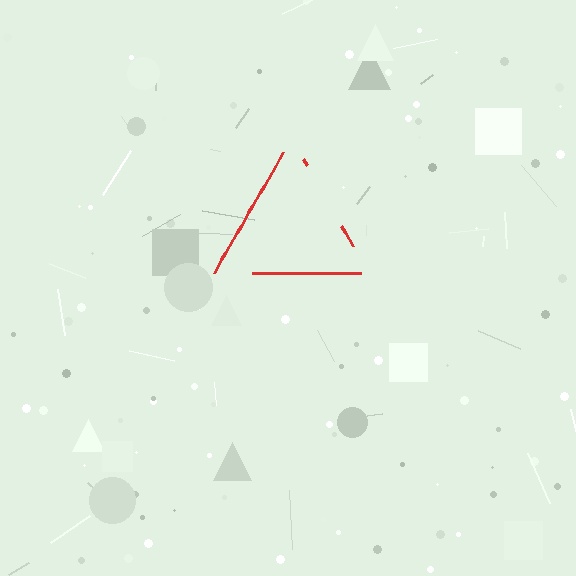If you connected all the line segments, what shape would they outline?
They would outline a triangle.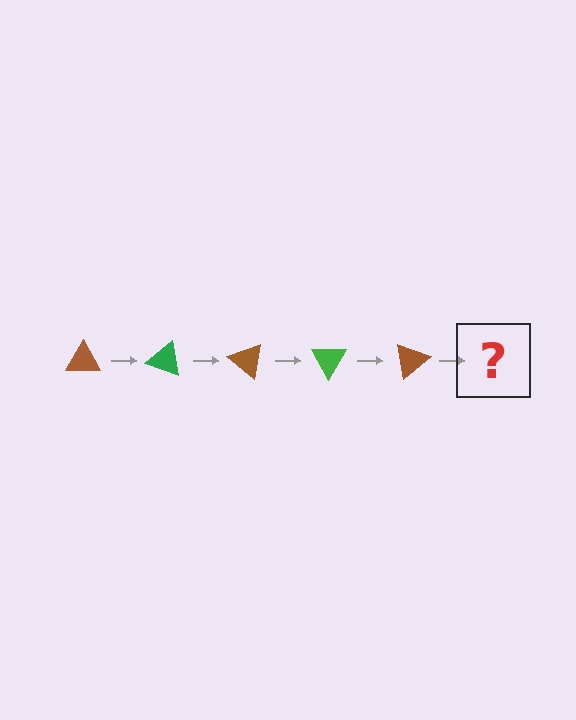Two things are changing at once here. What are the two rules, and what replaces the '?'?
The two rules are that it rotates 20 degrees each step and the color cycles through brown and green. The '?' should be a green triangle, rotated 100 degrees from the start.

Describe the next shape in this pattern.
It should be a green triangle, rotated 100 degrees from the start.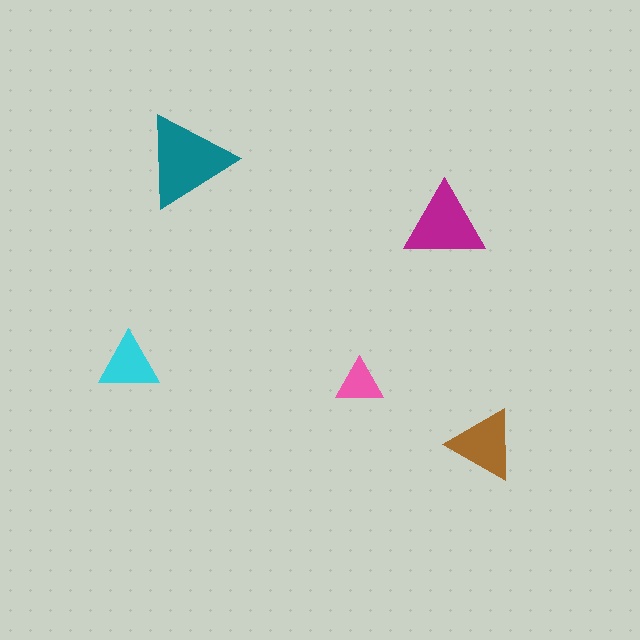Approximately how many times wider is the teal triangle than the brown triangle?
About 1.5 times wider.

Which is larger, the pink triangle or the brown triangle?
The brown one.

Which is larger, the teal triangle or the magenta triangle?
The teal one.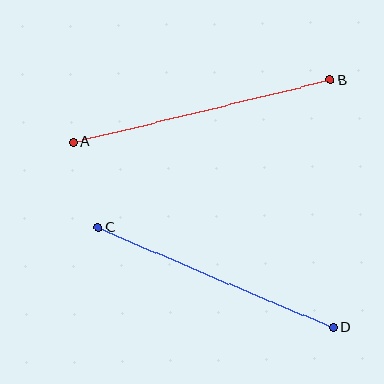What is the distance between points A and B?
The distance is approximately 264 pixels.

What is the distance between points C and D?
The distance is approximately 255 pixels.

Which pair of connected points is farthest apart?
Points A and B are farthest apart.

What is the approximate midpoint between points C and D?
The midpoint is at approximately (216, 277) pixels.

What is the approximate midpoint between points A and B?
The midpoint is at approximately (202, 111) pixels.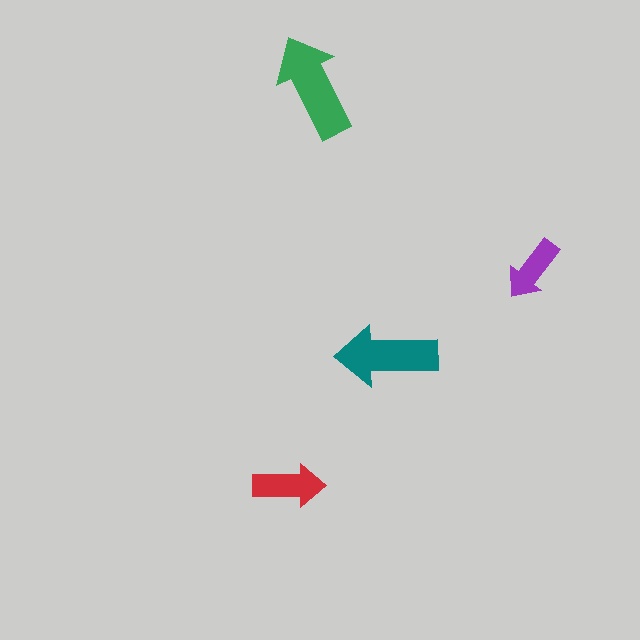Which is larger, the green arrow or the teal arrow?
The green one.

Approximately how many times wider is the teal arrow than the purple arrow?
About 1.5 times wider.